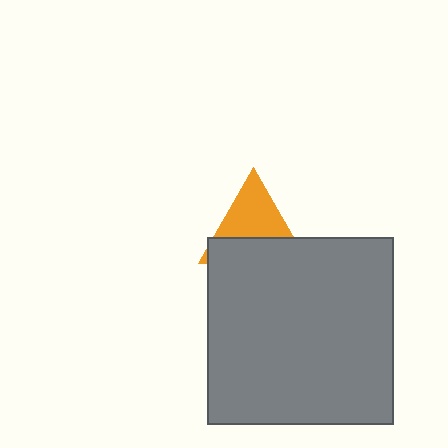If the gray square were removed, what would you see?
You would see the complete orange triangle.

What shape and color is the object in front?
The object in front is a gray square.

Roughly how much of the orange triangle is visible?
About half of it is visible (roughly 55%).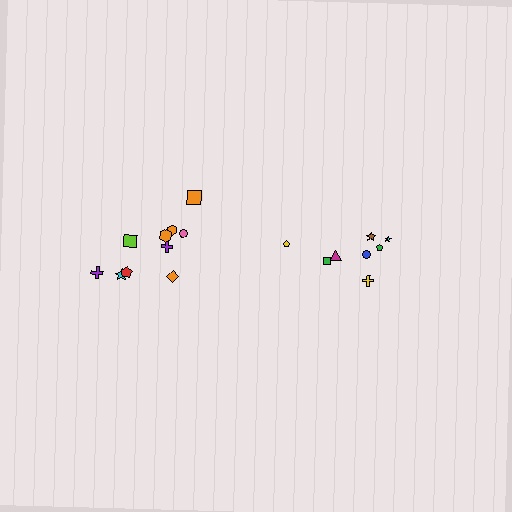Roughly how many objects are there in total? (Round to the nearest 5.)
Roughly 20 objects in total.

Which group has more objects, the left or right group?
The left group.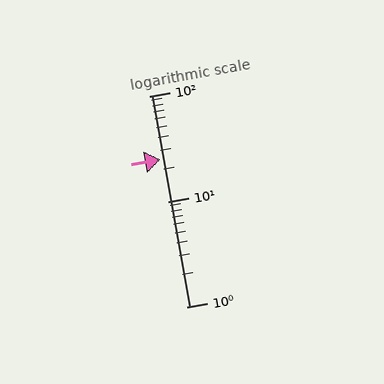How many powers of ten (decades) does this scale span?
The scale spans 2 decades, from 1 to 100.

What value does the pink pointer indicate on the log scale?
The pointer indicates approximately 25.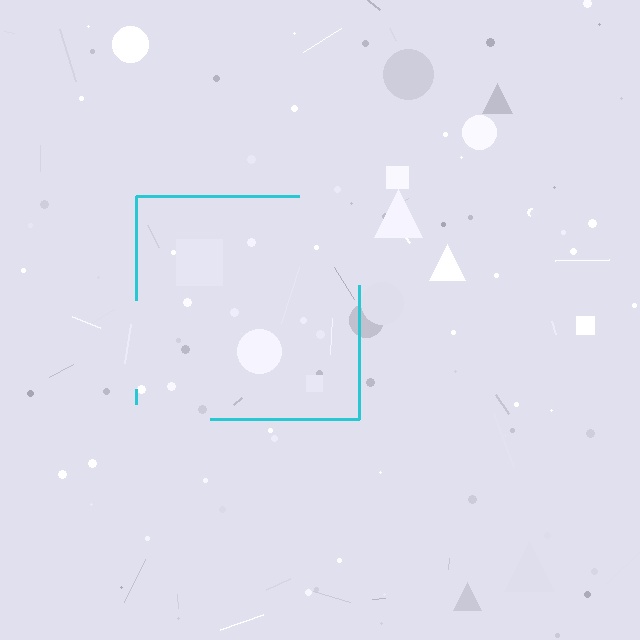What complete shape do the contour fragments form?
The contour fragments form a square.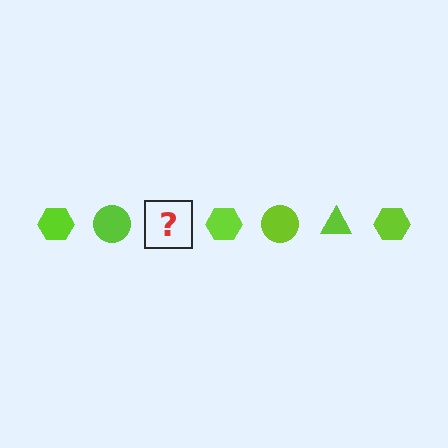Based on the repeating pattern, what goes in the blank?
The blank should be a lime triangle.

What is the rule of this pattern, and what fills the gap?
The rule is that the pattern cycles through hexagon, circle, triangle shapes in lime. The gap should be filled with a lime triangle.